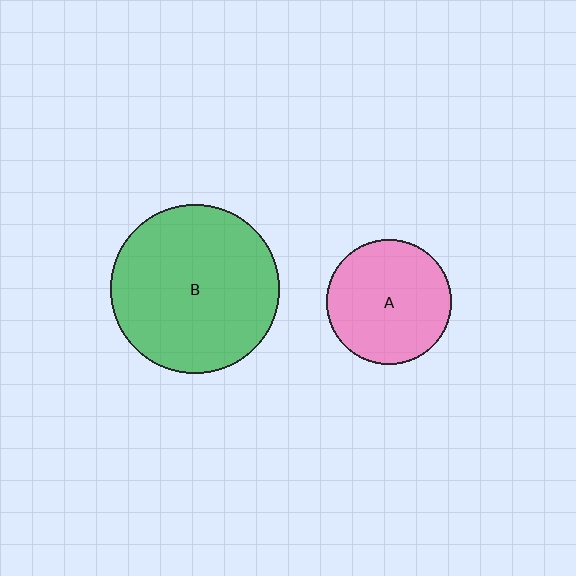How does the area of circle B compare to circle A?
Approximately 1.8 times.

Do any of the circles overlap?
No, none of the circles overlap.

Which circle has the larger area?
Circle B (green).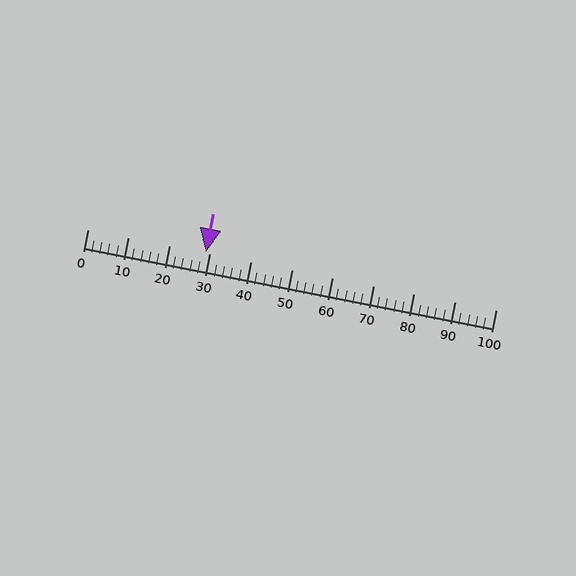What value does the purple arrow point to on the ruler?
The purple arrow points to approximately 29.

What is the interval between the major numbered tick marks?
The major tick marks are spaced 10 units apart.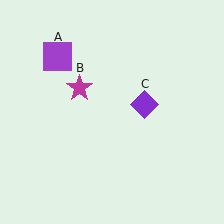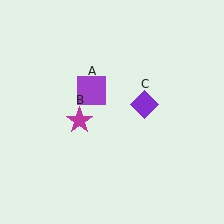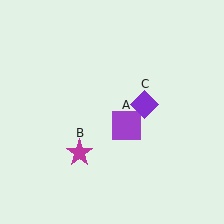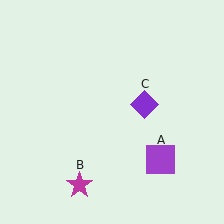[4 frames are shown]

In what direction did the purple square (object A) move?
The purple square (object A) moved down and to the right.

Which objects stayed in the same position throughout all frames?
Purple diamond (object C) remained stationary.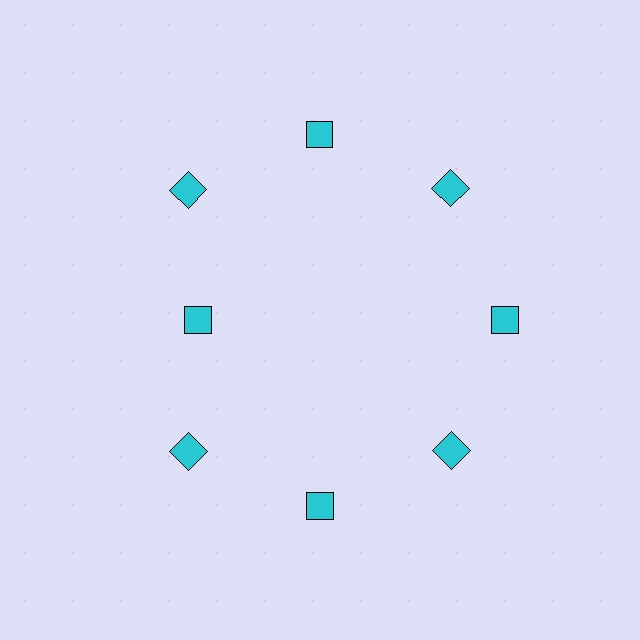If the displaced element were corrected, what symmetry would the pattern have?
It would have 8-fold rotational symmetry — the pattern would map onto itself every 45 degrees.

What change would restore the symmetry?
The symmetry would be restored by moving it outward, back onto the ring so that all 8 diamonds sit at equal angles and equal distance from the center.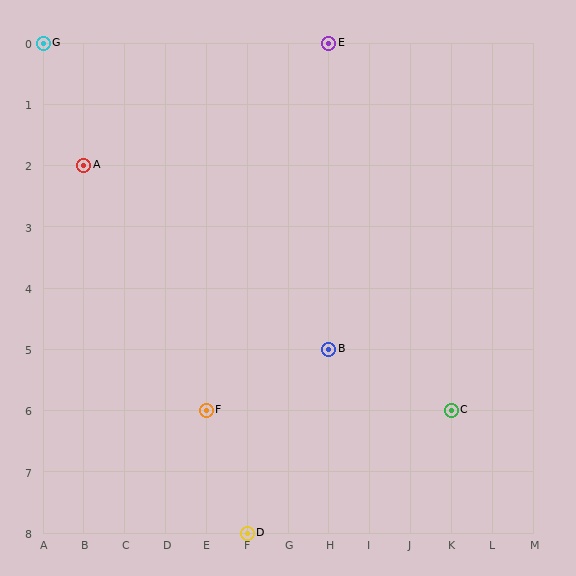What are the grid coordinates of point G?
Point G is at grid coordinates (A, 0).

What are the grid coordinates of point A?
Point A is at grid coordinates (B, 2).